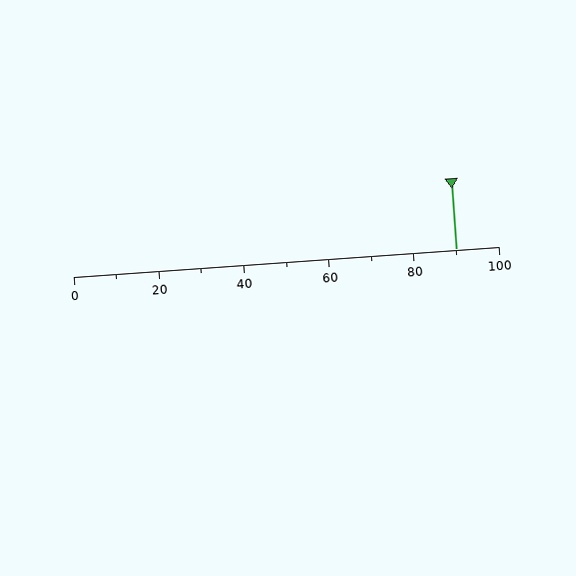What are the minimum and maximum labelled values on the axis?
The axis runs from 0 to 100.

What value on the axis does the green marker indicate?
The marker indicates approximately 90.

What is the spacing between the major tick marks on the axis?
The major ticks are spaced 20 apart.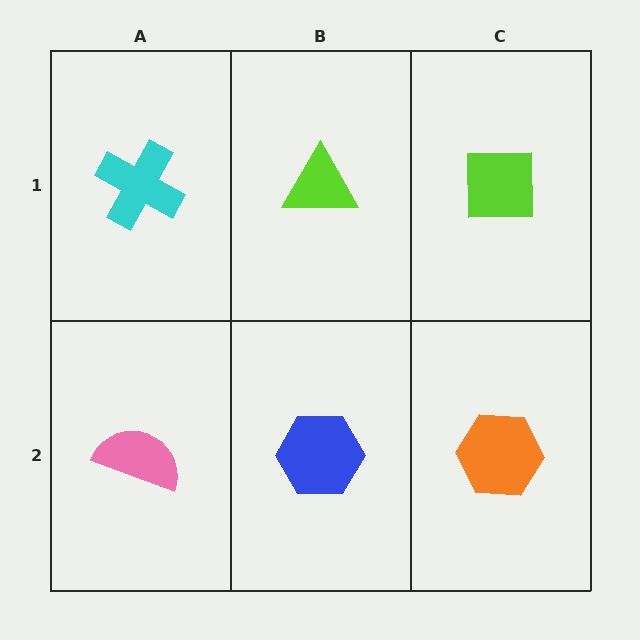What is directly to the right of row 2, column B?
An orange hexagon.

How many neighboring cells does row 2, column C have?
2.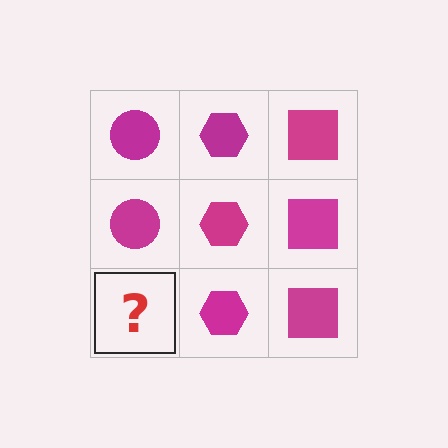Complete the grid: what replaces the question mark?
The question mark should be replaced with a magenta circle.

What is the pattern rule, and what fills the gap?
The rule is that each column has a consistent shape. The gap should be filled with a magenta circle.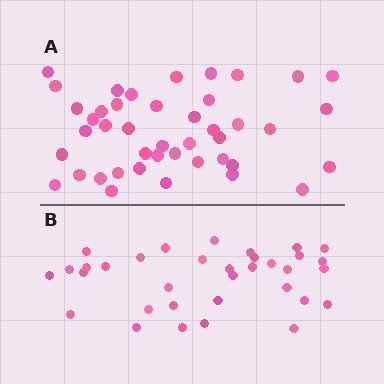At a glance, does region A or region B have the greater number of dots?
Region A (the top region) has more dots.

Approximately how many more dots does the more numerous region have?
Region A has roughly 8 or so more dots than region B.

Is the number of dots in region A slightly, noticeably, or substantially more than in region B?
Region A has noticeably more, but not dramatically so. The ratio is roughly 1.3 to 1.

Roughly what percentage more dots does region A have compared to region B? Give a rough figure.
About 25% more.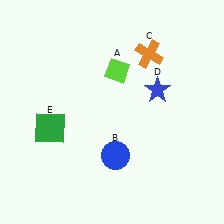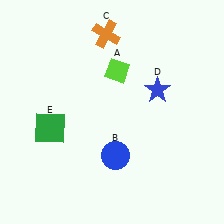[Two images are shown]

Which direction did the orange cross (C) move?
The orange cross (C) moved left.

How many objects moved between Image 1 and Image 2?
1 object moved between the two images.